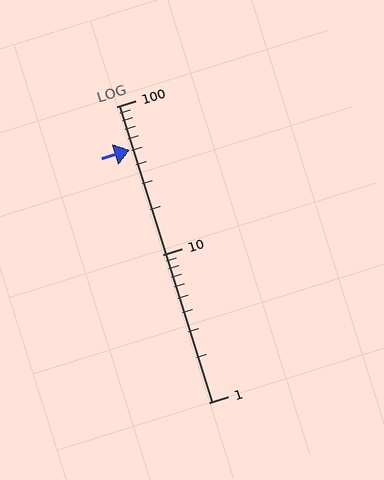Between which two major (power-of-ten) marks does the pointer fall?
The pointer is between 10 and 100.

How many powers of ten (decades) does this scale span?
The scale spans 2 decades, from 1 to 100.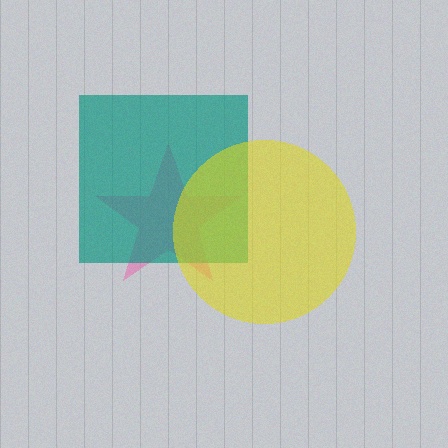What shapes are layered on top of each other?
The layered shapes are: a pink star, a teal square, a yellow circle.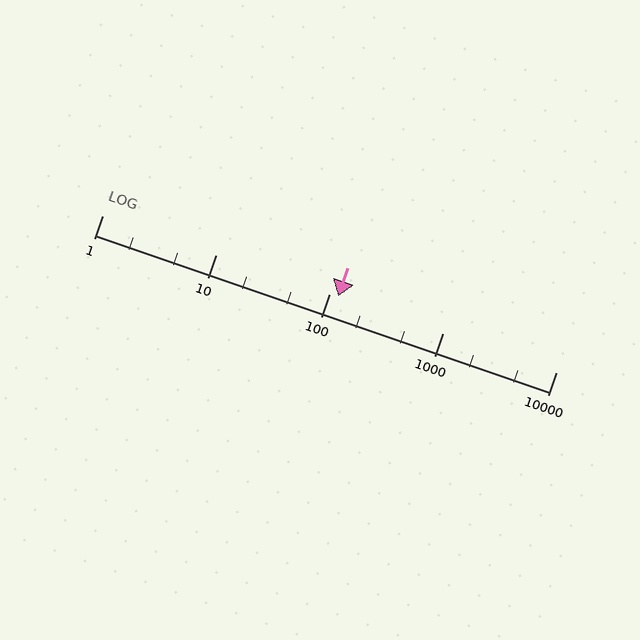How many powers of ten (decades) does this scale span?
The scale spans 4 decades, from 1 to 10000.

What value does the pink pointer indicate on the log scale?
The pointer indicates approximately 120.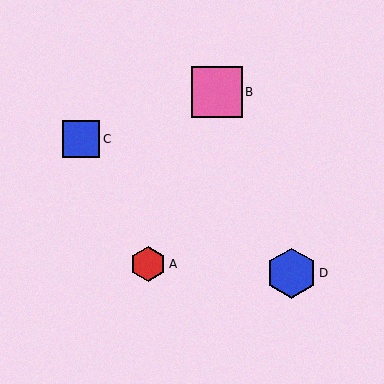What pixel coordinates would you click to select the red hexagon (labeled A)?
Click at (148, 264) to select the red hexagon A.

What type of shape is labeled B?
Shape B is a pink square.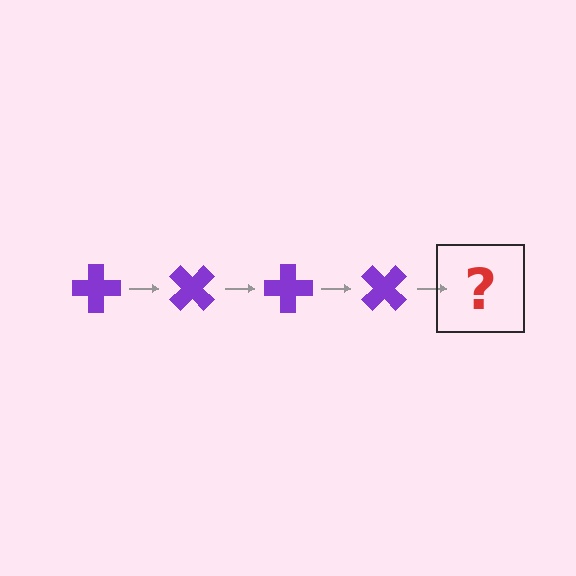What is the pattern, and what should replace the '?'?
The pattern is that the cross rotates 45 degrees each step. The '?' should be a purple cross rotated 180 degrees.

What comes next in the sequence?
The next element should be a purple cross rotated 180 degrees.